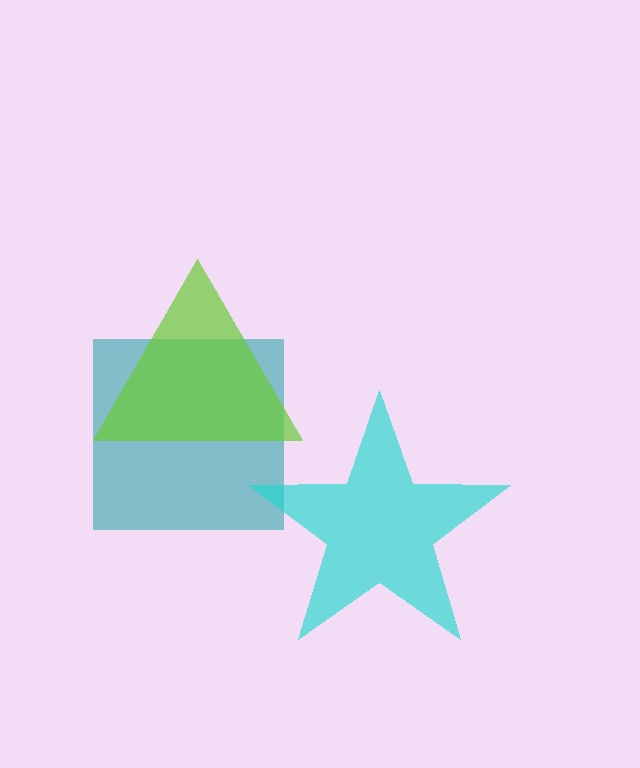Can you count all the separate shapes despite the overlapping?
Yes, there are 3 separate shapes.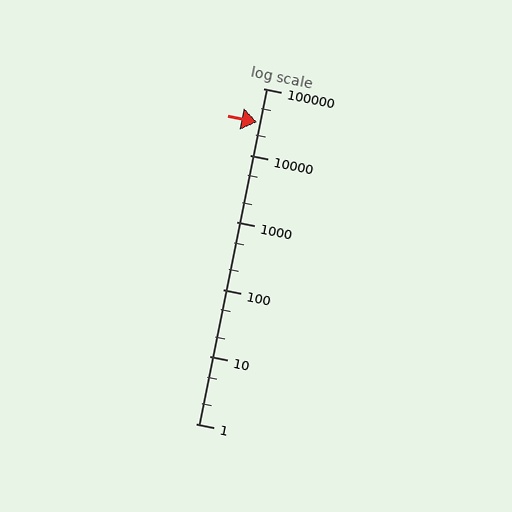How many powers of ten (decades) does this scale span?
The scale spans 5 decades, from 1 to 100000.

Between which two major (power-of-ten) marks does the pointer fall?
The pointer is between 10000 and 100000.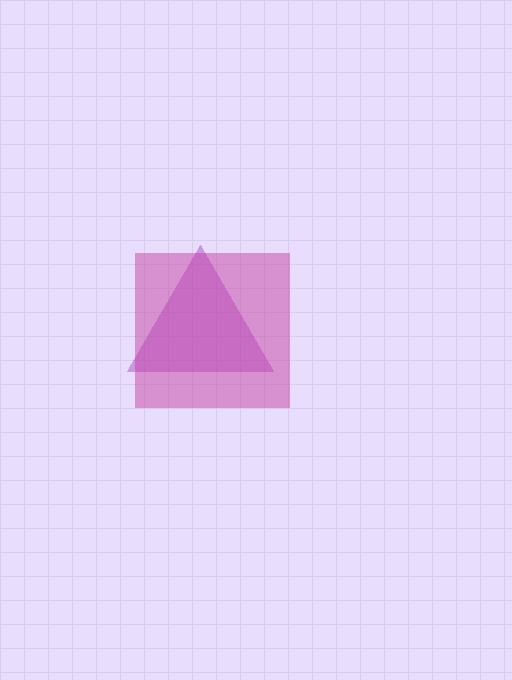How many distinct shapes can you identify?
There are 2 distinct shapes: a purple triangle, a magenta square.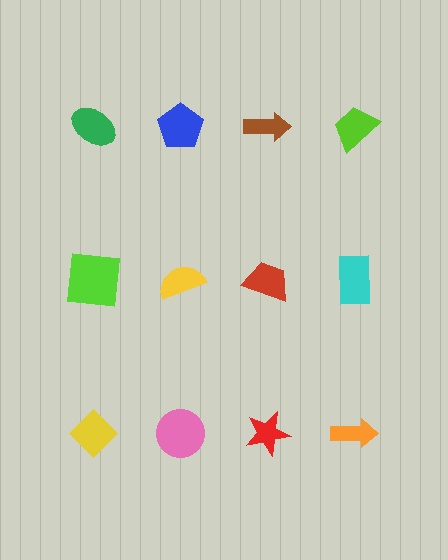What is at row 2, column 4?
A cyan rectangle.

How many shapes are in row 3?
4 shapes.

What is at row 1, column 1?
A green ellipse.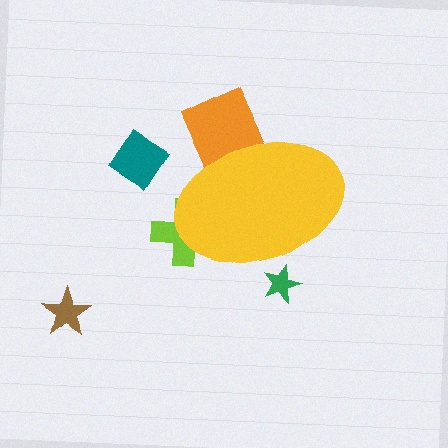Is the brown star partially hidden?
No, the brown star is fully visible.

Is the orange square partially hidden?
Yes, the orange square is partially hidden behind the yellow ellipse.